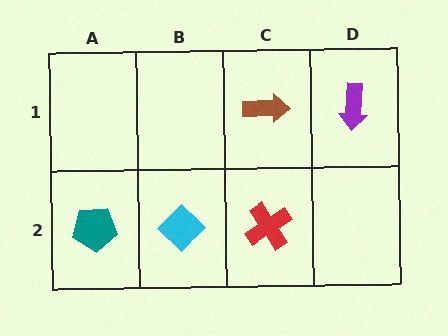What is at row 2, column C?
A red cross.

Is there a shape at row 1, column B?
No, that cell is empty.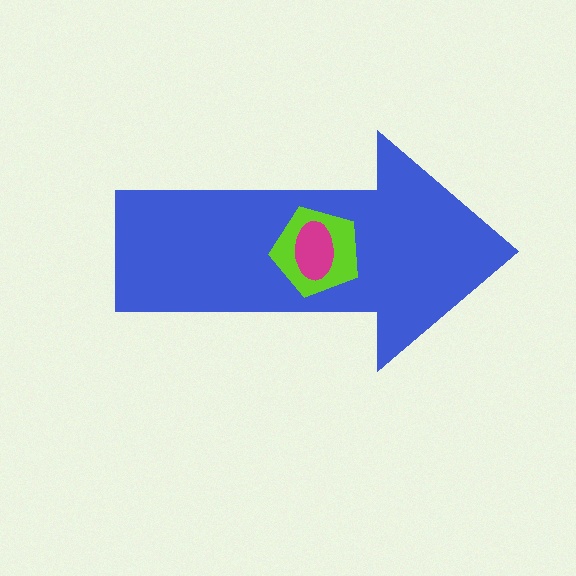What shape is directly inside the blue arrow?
The lime pentagon.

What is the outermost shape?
The blue arrow.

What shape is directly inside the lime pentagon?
The magenta ellipse.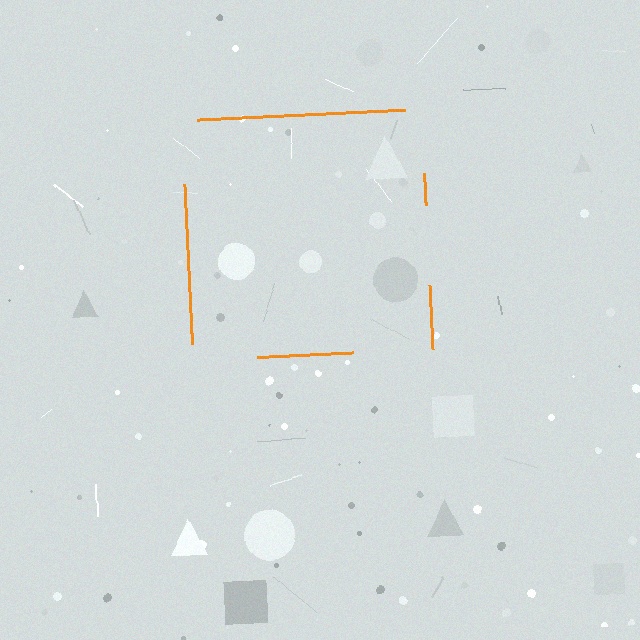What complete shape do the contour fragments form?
The contour fragments form a square.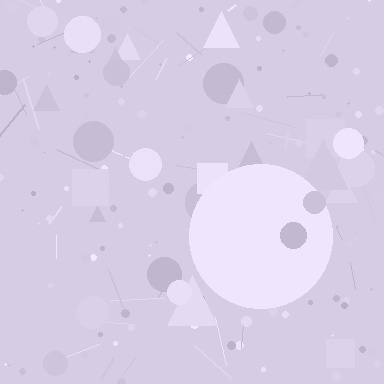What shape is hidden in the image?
A circle is hidden in the image.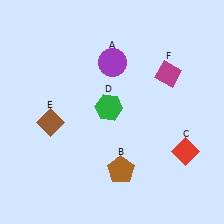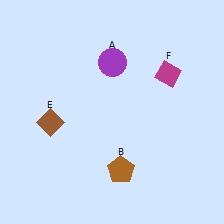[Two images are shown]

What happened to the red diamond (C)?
The red diamond (C) was removed in Image 2. It was in the bottom-right area of Image 1.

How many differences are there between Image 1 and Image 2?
There are 2 differences between the two images.